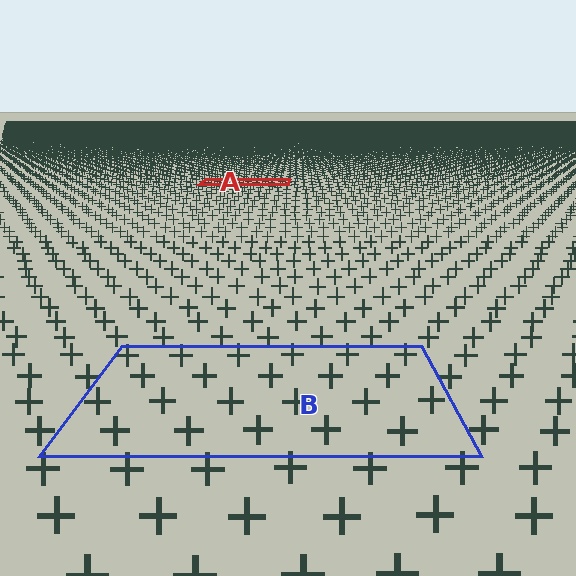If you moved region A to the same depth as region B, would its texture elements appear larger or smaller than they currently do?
They would appear larger. At a closer depth, the same texture elements are projected at a bigger on-screen size.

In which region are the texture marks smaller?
The texture marks are smaller in region A, because it is farther away.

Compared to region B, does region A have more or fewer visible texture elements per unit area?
Region A has more texture elements per unit area — they are packed more densely because it is farther away.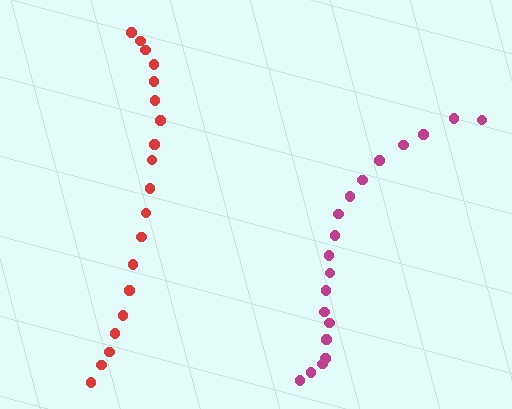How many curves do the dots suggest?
There are 2 distinct paths.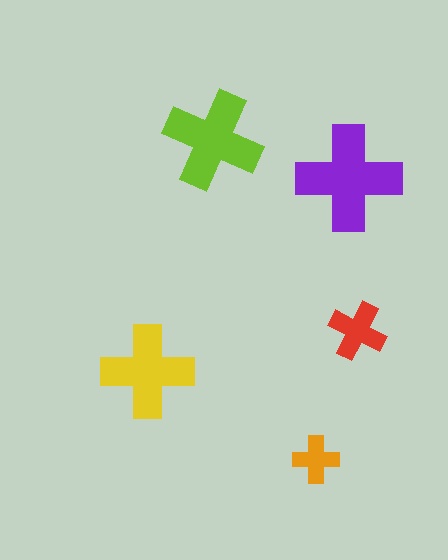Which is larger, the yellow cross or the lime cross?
The lime one.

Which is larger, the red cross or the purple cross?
The purple one.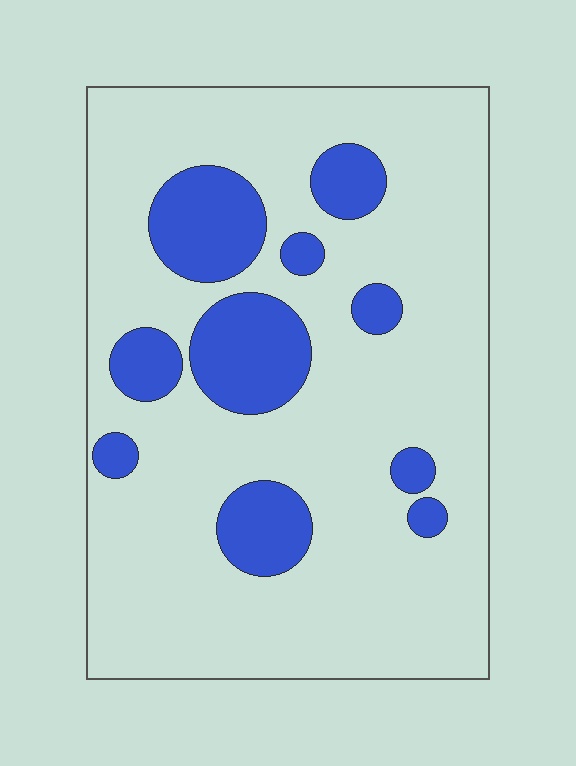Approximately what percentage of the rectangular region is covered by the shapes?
Approximately 20%.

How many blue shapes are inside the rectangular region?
10.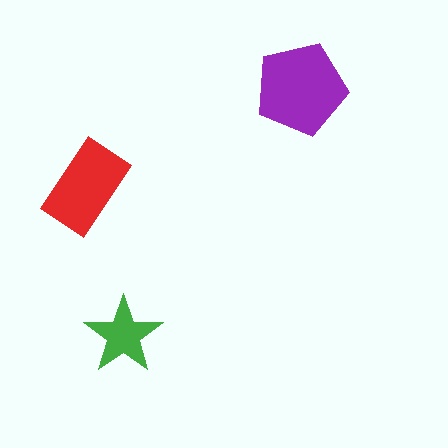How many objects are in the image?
There are 3 objects in the image.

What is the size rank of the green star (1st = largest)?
3rd.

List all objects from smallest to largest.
The green star, the red rectangle, the purple pentagon.